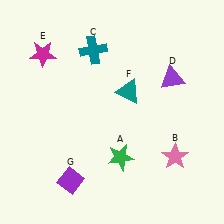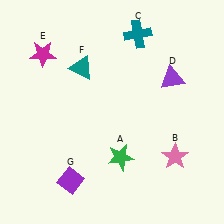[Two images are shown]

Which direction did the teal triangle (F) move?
The teal triangle (F) moved left.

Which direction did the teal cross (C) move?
The teal cross (C) moved right.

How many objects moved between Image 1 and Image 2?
2 objects moved between the two images.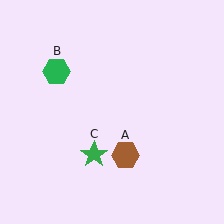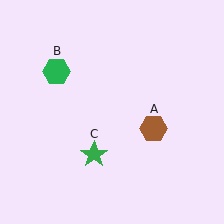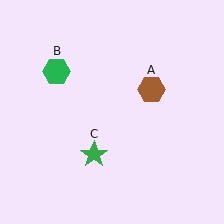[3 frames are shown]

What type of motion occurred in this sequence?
The brown hexagon (object A) rotated counterclockwise around the center of the scene.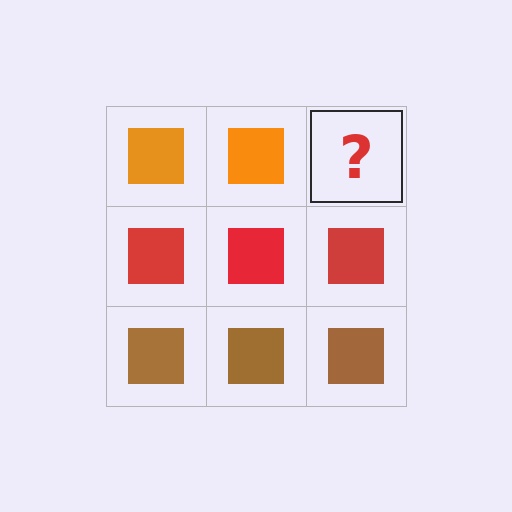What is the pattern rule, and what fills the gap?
The rule is that each row has a consistent color. The gap should be filled with an orange square.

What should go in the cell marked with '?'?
The missing cell should contain an orange square.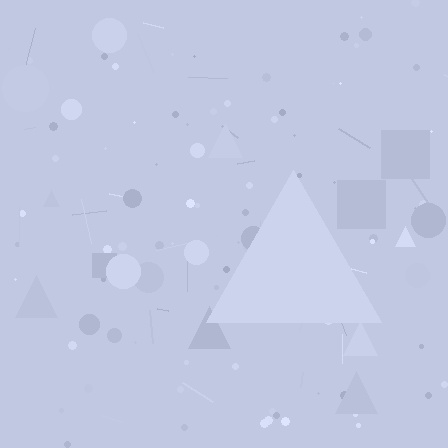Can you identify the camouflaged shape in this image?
The camouflaged shape is a triangle.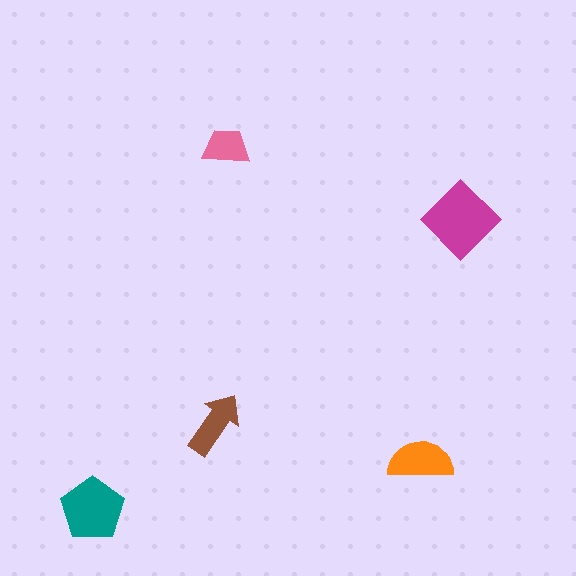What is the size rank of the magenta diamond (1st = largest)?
1st.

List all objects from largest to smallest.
The magenta diamond, the teal pentagon, the orange semicircle, the brown arrow, the pink trapezoid.